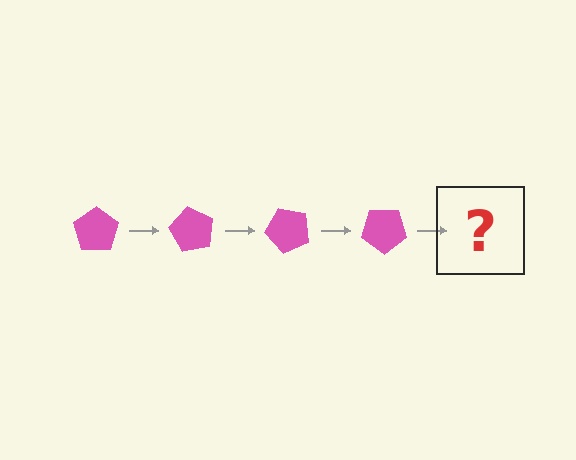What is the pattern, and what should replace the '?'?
The pattern is that the pentagon rotates 60 degrees each step. The '?' should be a pink pentagon rotated 240 degrees.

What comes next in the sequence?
The next element should be a pink pentagon rotated 240 degrees.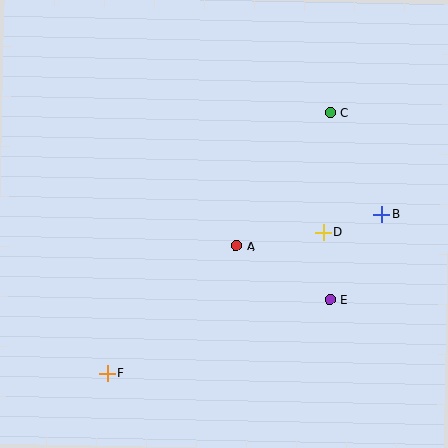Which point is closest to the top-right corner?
Point C is closest to the top-right corner.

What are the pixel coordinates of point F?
Point F is at (107, 373).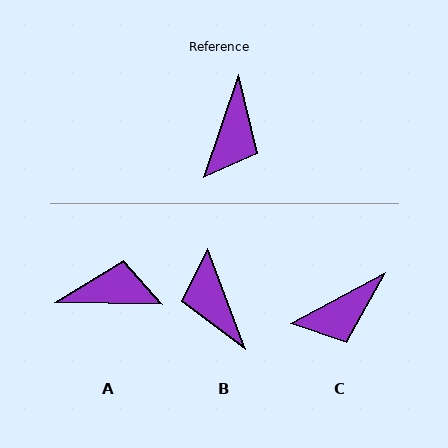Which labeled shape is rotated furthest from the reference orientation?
B, about 140 degrees away.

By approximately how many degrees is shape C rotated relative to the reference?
Approximately 43 degrees clockwise.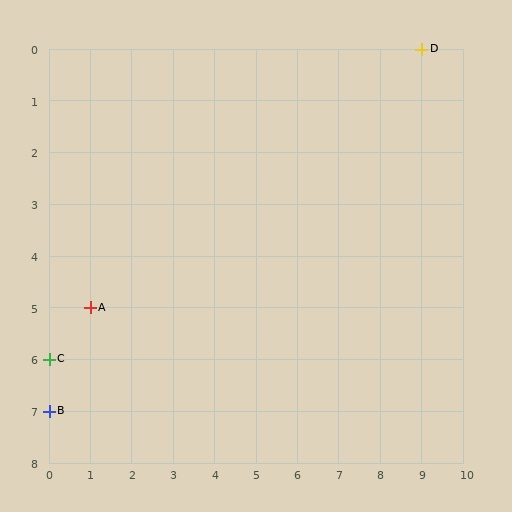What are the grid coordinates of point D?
Point D is at grid coordinates (9, 0).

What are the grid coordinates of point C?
Point C is at grid coordinates (0, 6).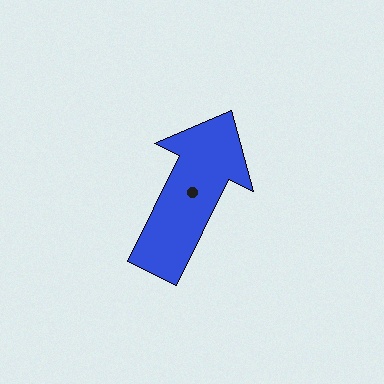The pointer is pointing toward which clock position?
Roughly 1 o'clock.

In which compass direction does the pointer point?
Northeast.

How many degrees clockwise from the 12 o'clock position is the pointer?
Approximately 26 degrees.